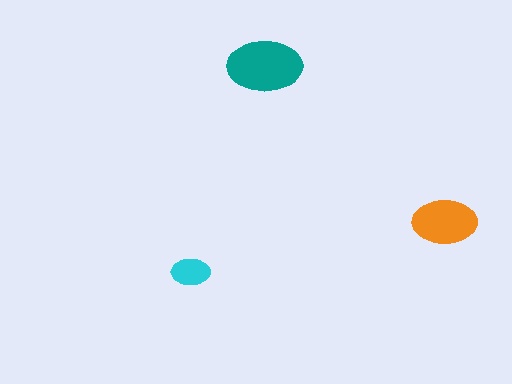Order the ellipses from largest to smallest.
the teal one, the orange one, the cyan one.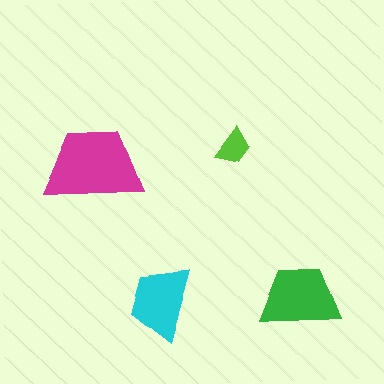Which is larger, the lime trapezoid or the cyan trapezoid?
The cyan one.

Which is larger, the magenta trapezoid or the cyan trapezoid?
The magenta one.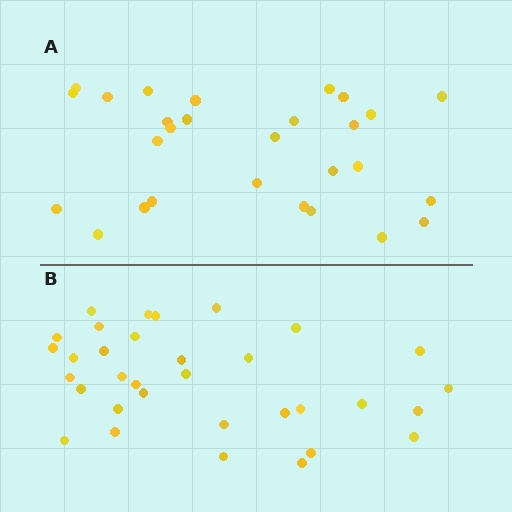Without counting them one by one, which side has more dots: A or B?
Region B (the bottom region) has more dots.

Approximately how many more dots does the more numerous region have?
Region B has about 5 more dots than region A.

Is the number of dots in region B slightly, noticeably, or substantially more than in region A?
Region B has only slightly more — the two regions are fairly close. The ratio is roughly 1.2 to 1.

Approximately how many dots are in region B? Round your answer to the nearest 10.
About 30 dots. (The exact count is 33, which rounds to 30.)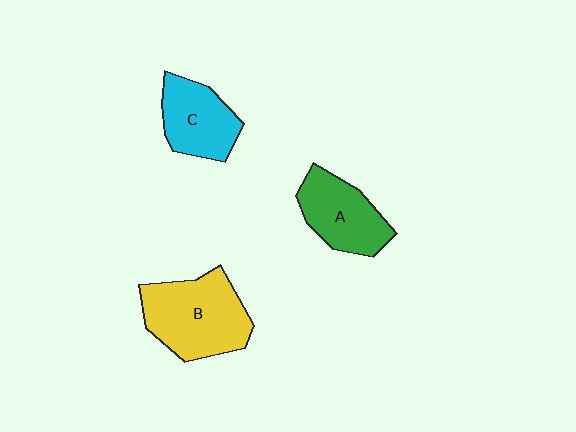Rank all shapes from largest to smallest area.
From largest to smallest: B (yellow), A (green), C (cyan).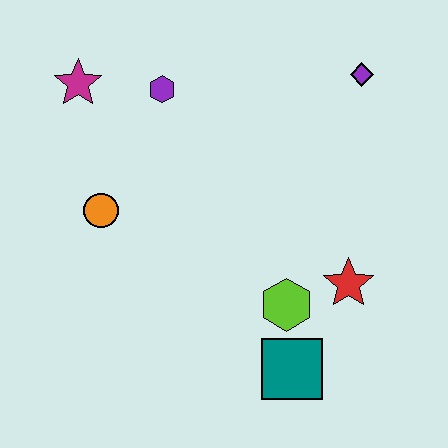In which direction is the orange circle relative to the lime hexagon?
The orange circle is to the left of the lime hexagon.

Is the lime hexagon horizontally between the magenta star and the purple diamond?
Yes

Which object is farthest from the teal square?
The magenta star is farthest from the teal square.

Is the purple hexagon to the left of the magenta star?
No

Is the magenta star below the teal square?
No